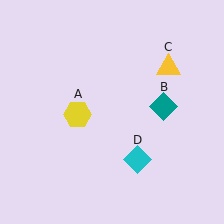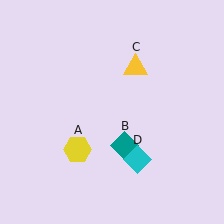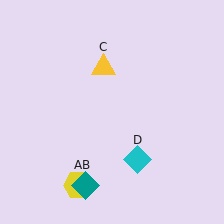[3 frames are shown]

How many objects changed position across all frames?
3 objects changed position: yellow hexagon (object A), teal diamond (object B), yellow triangle (object C).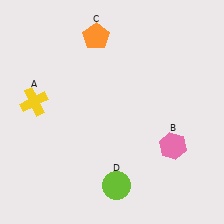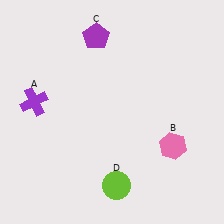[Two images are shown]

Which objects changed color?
A changed from yellow to purple. C changed from orange to purple.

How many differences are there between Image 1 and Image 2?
There are 2 differences between the two images.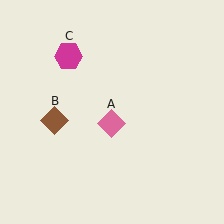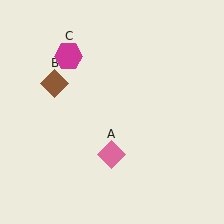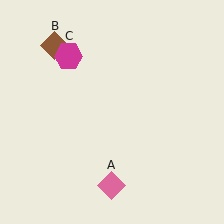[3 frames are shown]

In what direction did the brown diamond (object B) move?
The brown diamond (object B) moved up.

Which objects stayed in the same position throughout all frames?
Magenta hexagon (object C) remained stationary.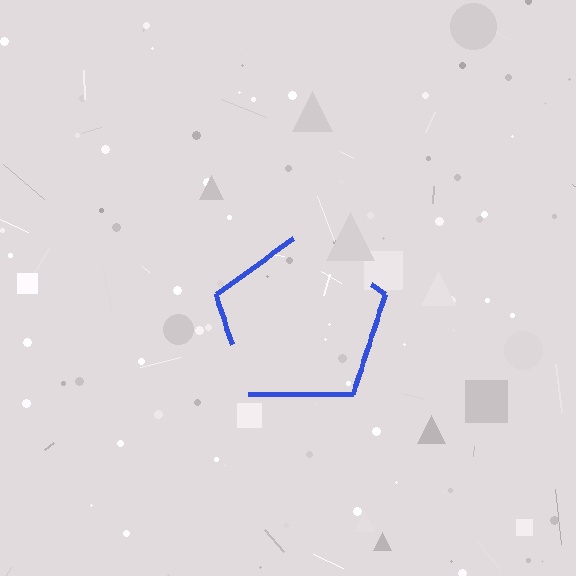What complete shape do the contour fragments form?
The contour fragments form a pentagon.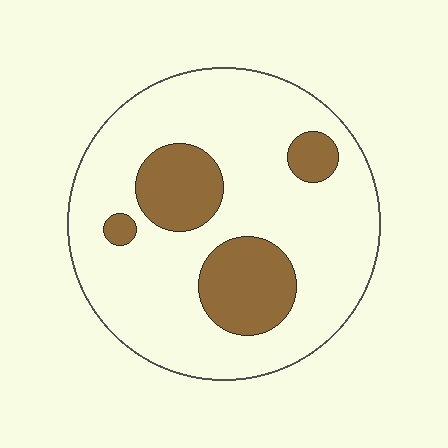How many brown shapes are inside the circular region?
4.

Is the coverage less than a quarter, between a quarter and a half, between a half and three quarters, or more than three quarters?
Less than a quarter.